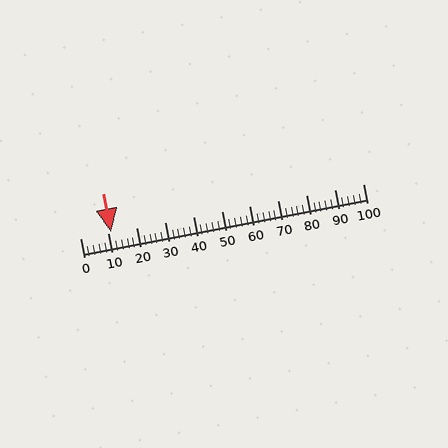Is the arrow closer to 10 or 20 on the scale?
The arrow is closer to 10.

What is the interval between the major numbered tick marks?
The major tick marks are spaced 10 units apart.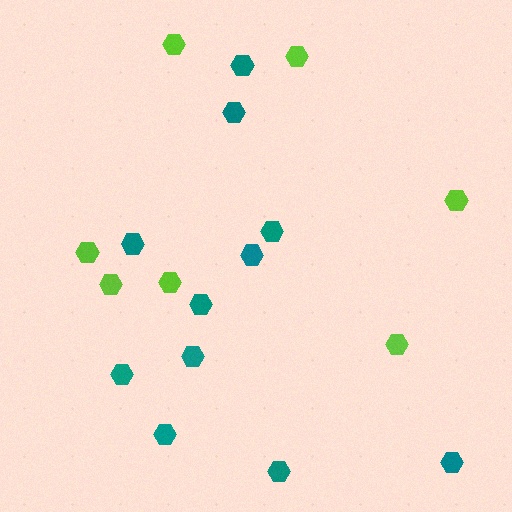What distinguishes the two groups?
There are 2 groups: one group of teal hexagons (11) and one group of lime hexagons (7).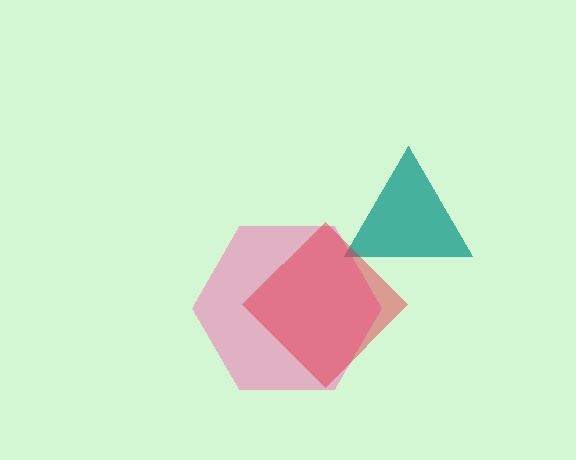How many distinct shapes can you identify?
There are 3 distinct shapes: a teal triangle, a pink hexagon, a red diamond.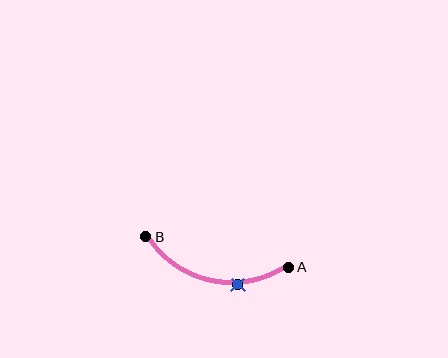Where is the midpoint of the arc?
The arc midpoint is the point on the curve farthest from the straight line joining A and B. It sits below that line.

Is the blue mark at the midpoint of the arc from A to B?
No. The blue mark lies on the arc but is closer to endpoint A. The arc midpoint would be at the point on the curve equidistant along the arc from both A and B.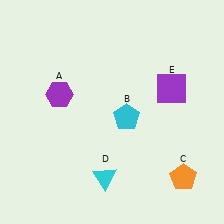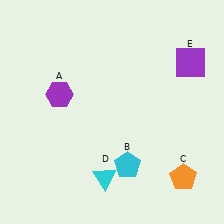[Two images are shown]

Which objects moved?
The objects that moved are: the cyan pentagon (B), the purple square (E).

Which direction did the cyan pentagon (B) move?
The cyan pentagon (B) moved down.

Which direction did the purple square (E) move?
The purple square (E) moved up.